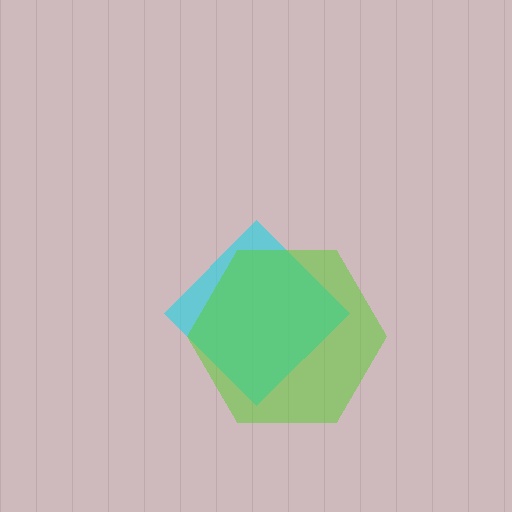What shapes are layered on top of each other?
The layered shapes are: a cyan diamond, a lime hexagon.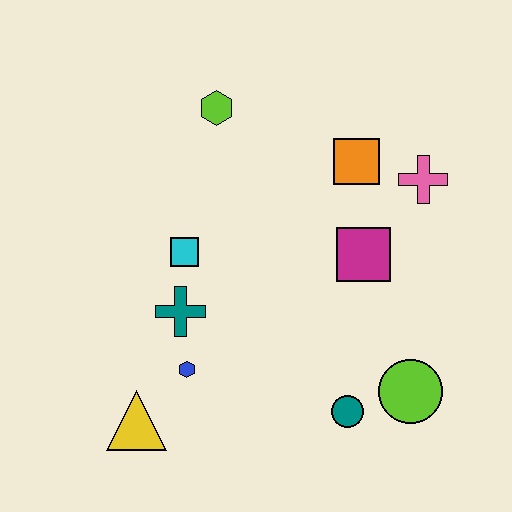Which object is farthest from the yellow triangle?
The pink cross is farthest from the yellow triangle.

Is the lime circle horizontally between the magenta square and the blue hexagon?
No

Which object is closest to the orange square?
The pink cross is closest to the orange square.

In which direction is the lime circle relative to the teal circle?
The lime circle is to the right of the teal circle.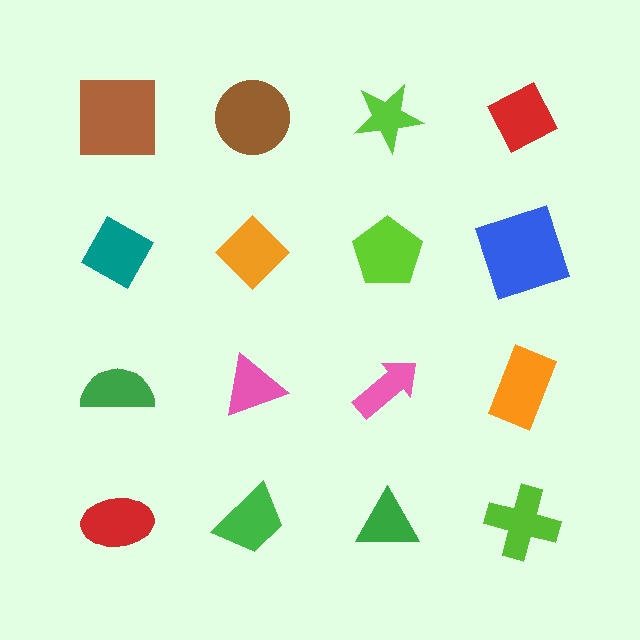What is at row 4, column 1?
A red ellipse.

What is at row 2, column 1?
A teal diamond.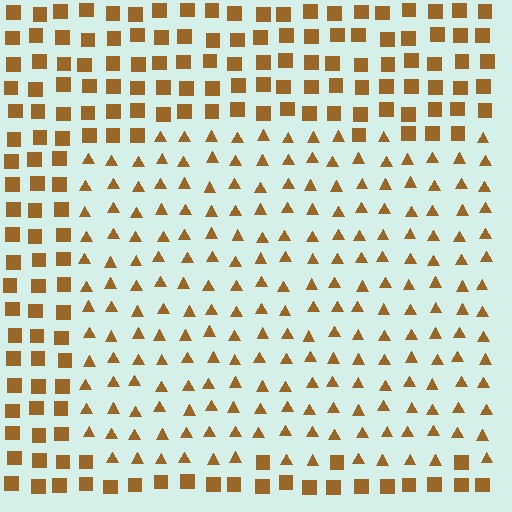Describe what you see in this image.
The image is filled with small brown elements arranged in a uniform grid. A rectangle-shaped region contains triangles, while the surrounding area contains squares. The boundary is defined purely by the change in element shape.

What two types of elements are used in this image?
The image uses triangles inside the rectangle region and squares outside it.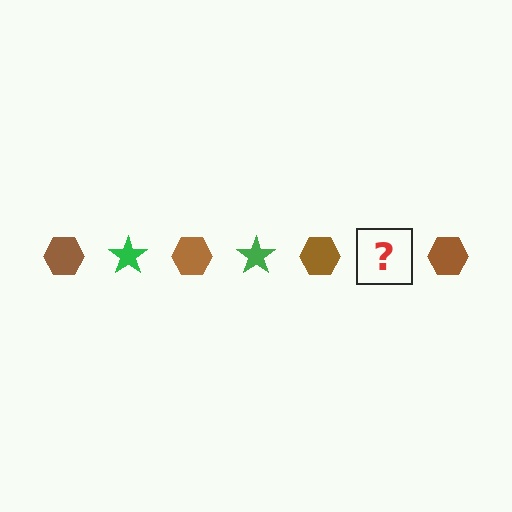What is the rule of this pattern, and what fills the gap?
The rule is that the pattern alternates between brown hexagon and green star. The gap should be filled with a green star.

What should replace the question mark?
The question mark should be replaced with a green star.